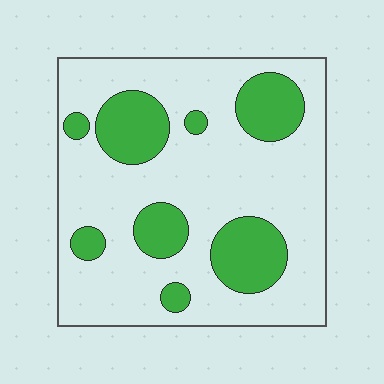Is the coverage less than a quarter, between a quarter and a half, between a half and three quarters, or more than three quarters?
Between a quarter and a half.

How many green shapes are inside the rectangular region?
8.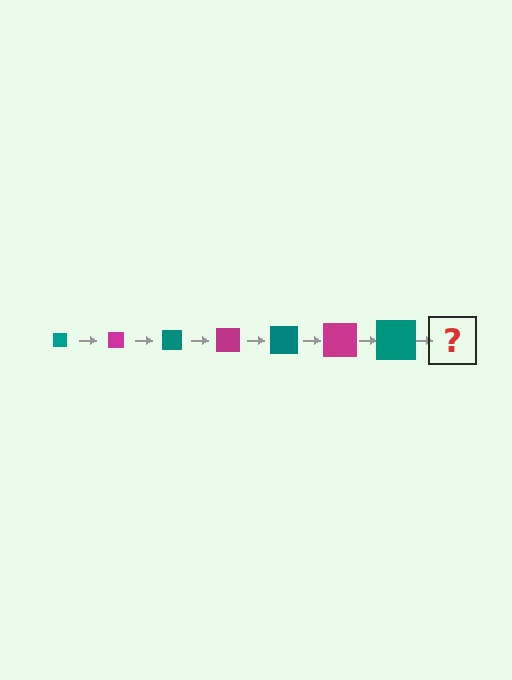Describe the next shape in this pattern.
It should be a magenta square, larger than the previous one.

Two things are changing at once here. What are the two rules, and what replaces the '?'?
The two rules are that the square grows larger each step and the color cycles through teal and magenta. The '?' should be a magenta square, larger than the previous one.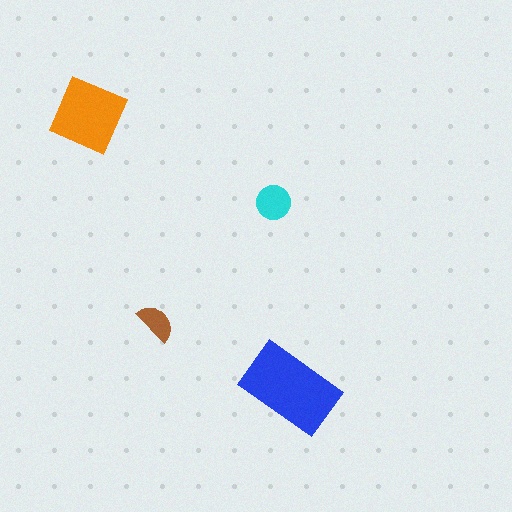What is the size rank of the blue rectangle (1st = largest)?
1st.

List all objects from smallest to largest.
The brown semicircle, the cyan circle, the orange diamond, the blue rectangle.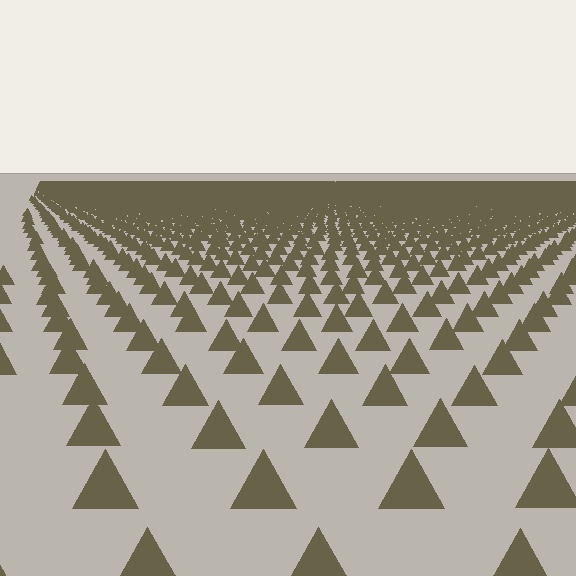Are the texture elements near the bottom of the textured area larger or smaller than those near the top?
Larger. Near the bottom, elements are closer to the viewer and appear at a bigger on-screen size.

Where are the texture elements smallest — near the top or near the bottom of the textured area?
Near the top.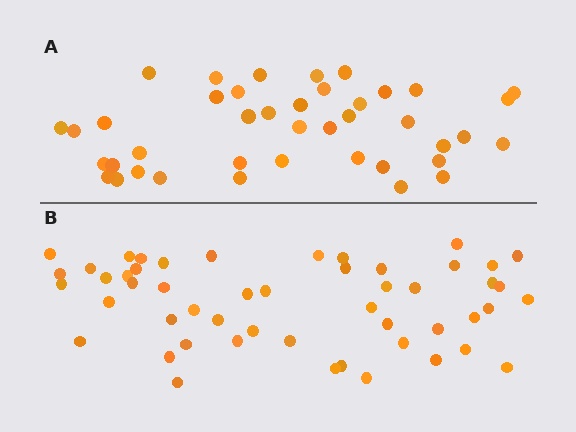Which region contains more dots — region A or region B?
Region B (the bottom region) has more dots.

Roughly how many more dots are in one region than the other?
Region B has roughly 10 or so more dots than region A.